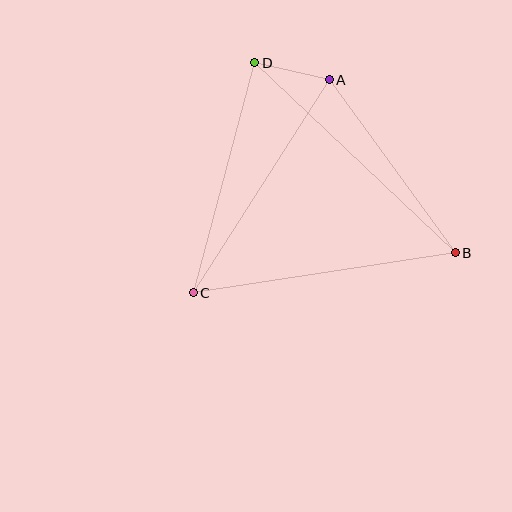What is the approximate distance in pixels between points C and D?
The distance between C and D is approximately 238 pixels.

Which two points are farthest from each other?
Points B and D are farthest from each other.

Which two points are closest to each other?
Points A and D are closest to each other.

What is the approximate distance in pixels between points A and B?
The distance between A and B is approximately 214 pixels.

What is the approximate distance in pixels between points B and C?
The distance between B and C is approximately 265 pixels.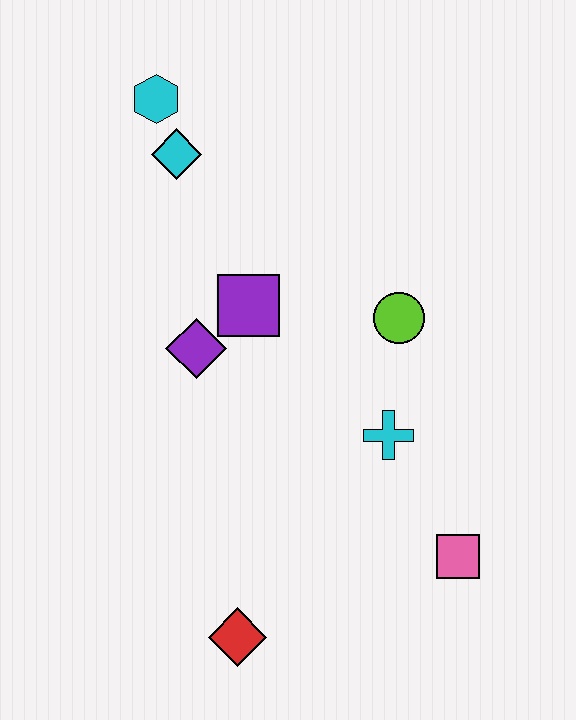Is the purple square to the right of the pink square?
No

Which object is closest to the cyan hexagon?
The cyan diamond is closest to the cyan hexagon.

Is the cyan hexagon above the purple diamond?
Yes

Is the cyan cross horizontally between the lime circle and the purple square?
Yes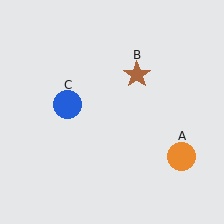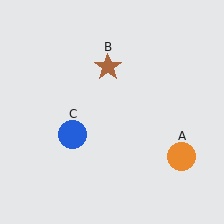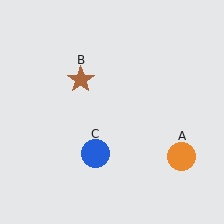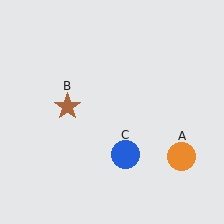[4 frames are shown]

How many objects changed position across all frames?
2 objects changed position: brown star (object B), blue circle (object C).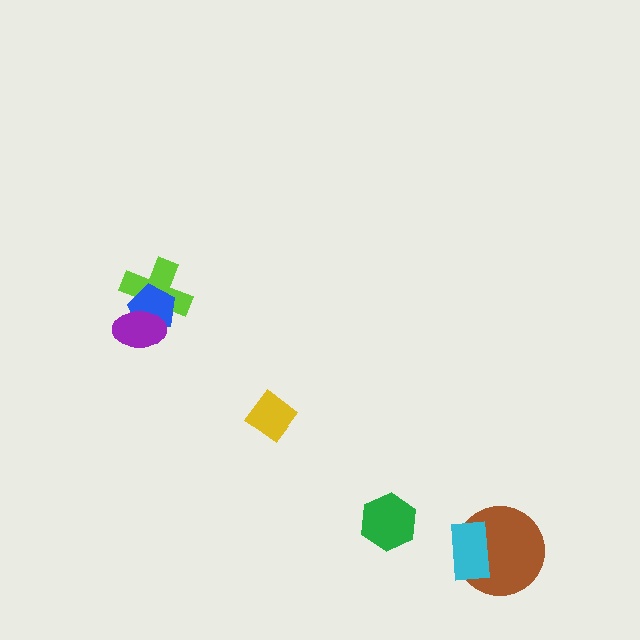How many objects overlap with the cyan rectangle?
1 object overlaps with the cyan rectangle.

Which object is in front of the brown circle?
The cyan rectangle is in front of the brown circle.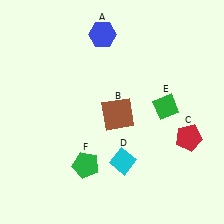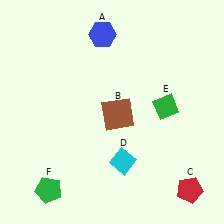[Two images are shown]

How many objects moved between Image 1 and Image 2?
2 objects moved between the two images.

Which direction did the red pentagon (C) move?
The red pentagon (C) moved down.